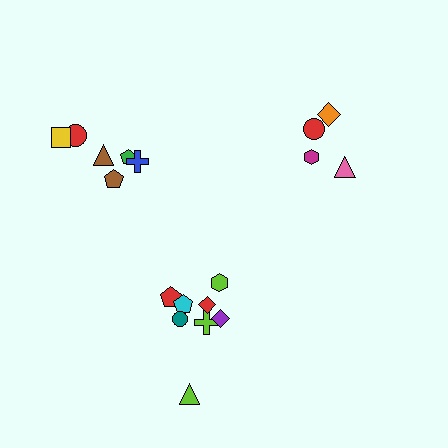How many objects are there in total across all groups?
There are 18 objects.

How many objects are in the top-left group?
There are 6 objects.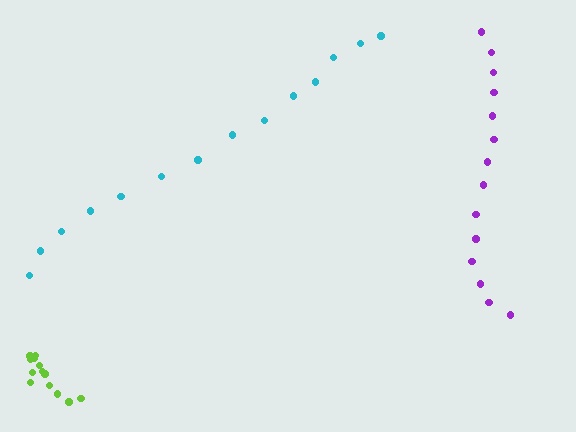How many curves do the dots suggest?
There are 3 distinct paths.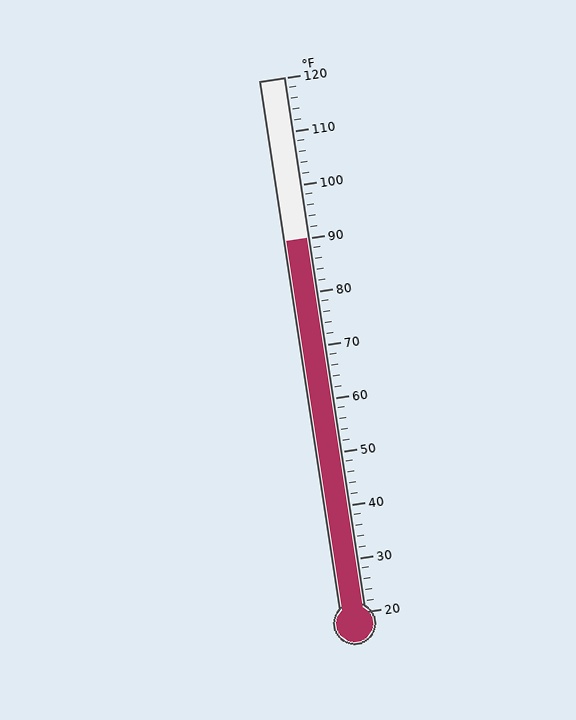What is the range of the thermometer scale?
The thermometer scale ranges from 20°F to 120°F.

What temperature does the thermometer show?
The thermometer shows approximately 90°F.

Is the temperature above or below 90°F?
The temperature is at 90°F.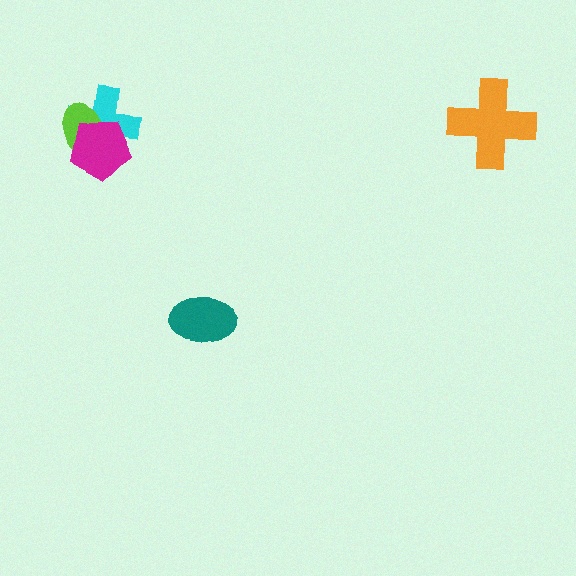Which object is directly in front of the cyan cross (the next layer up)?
The lime ellipse is directly in front of the cyan cross.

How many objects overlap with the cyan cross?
2 objects overlap with the cyan cross.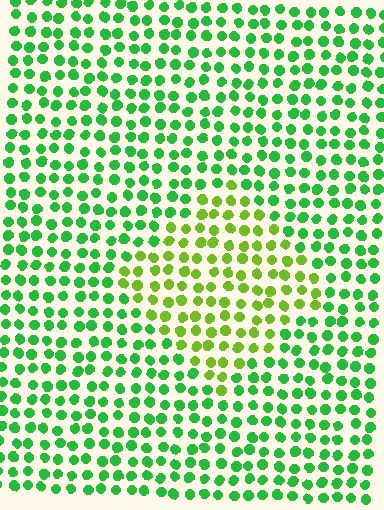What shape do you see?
I see a diamond.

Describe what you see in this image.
The image is filled with small green elements in a uniform arrangement. A diamond-shaped region is visible where the elements are tinted to a slightly different hue, forming a subtle color boundary.